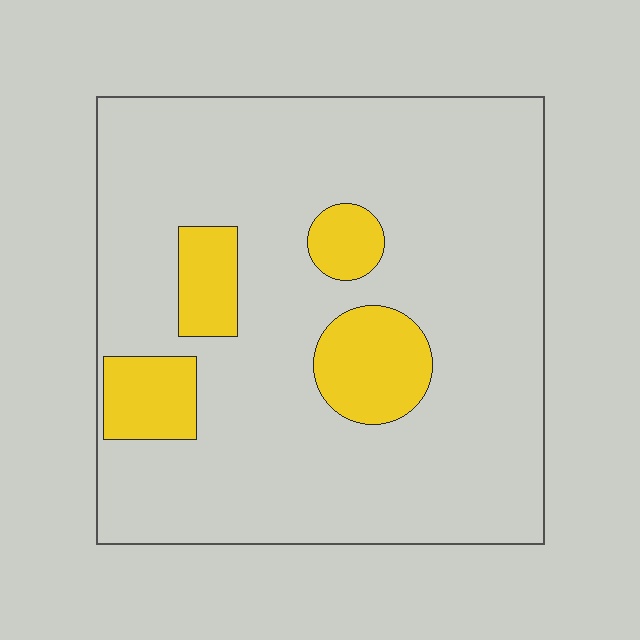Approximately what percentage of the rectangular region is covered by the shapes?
Approximately 15%.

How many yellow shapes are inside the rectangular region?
4.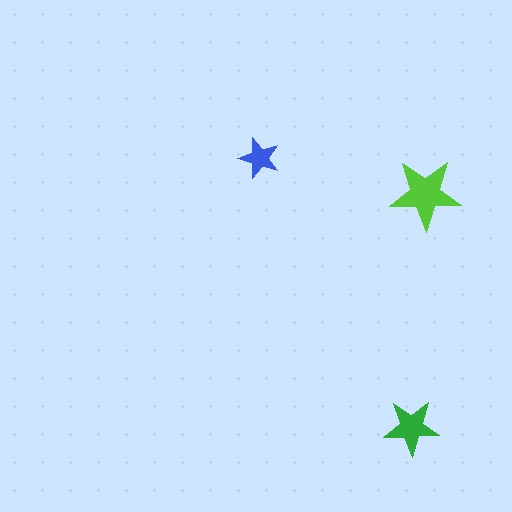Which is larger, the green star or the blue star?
The green one.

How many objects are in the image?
There are 3 objects in the image.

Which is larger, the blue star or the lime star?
The lime one.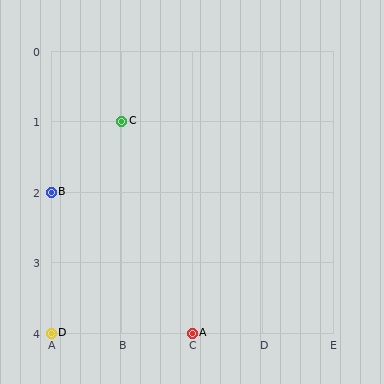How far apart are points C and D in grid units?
Points C and D are 1 column and 3 rows apart (about 3.2 grid units diagonally).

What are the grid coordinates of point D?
Point D is at grid coordinates (A, 4).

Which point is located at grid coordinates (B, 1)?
Point C is at (B, 1).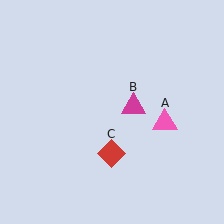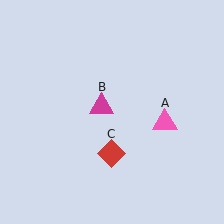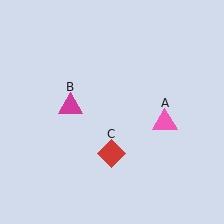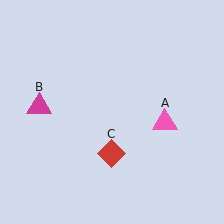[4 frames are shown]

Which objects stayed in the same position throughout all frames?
Pink triangle (object A) and red diamond (object C) remained stationary.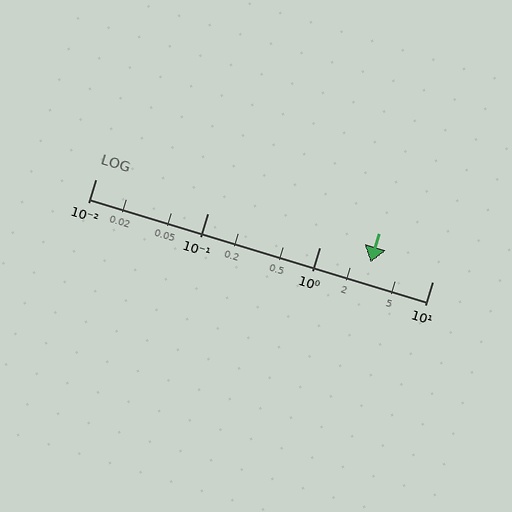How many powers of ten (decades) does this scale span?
The scale spans 3 decades, from 0.01 to 10.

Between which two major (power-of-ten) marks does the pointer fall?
The pointer is between 1 and 10.